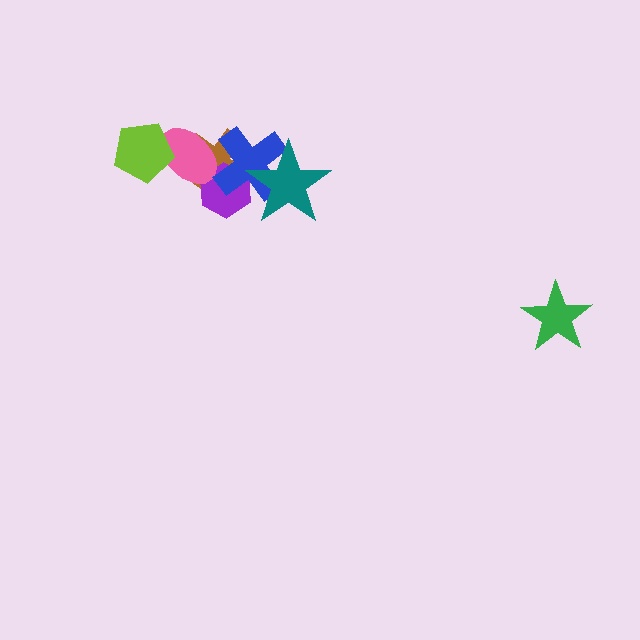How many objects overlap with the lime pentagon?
1 object overlaps with the lime pentagon.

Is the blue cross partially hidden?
Yes, it is partially covered by another shape.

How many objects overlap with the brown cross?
3 objects overlap with the brown cross.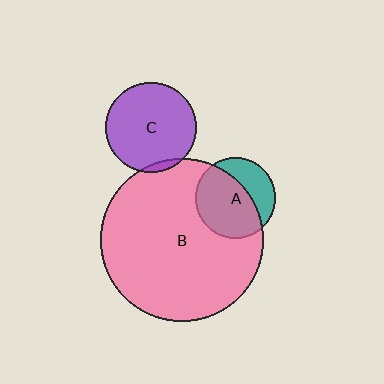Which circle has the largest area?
Circle B (pink).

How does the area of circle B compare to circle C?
Approximately 3.2 times.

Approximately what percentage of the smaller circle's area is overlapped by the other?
Approximately 5%.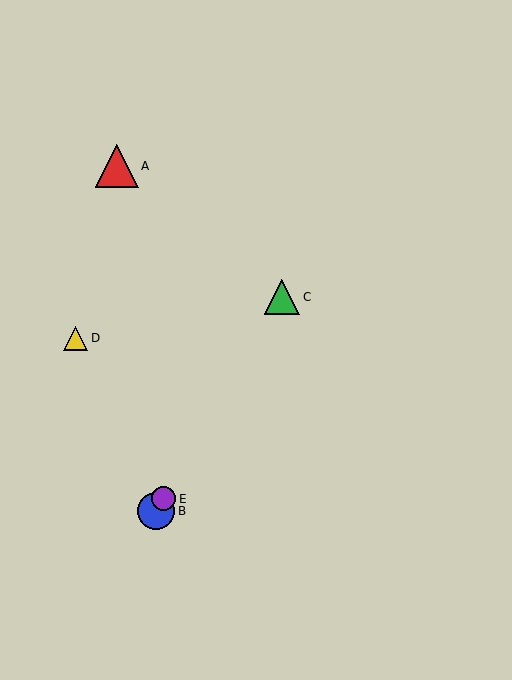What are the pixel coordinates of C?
Object C is at (282, 297).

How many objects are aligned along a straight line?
3 objects (B, C, E) are aligned along a straight line.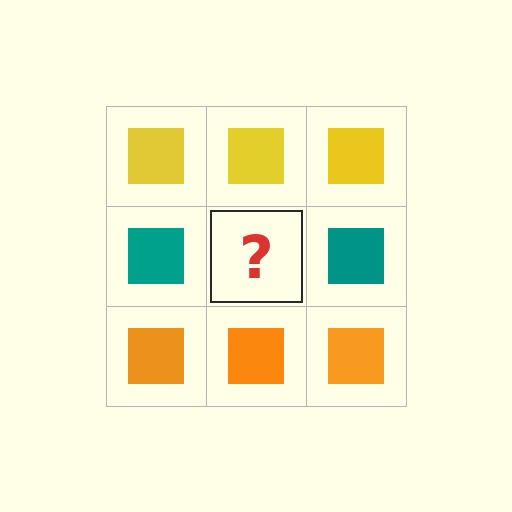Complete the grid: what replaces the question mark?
The question mark should be replaced with a teal square.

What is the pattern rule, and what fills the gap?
The rule is that each row has a consistent color. The gap should be filled with a teal square.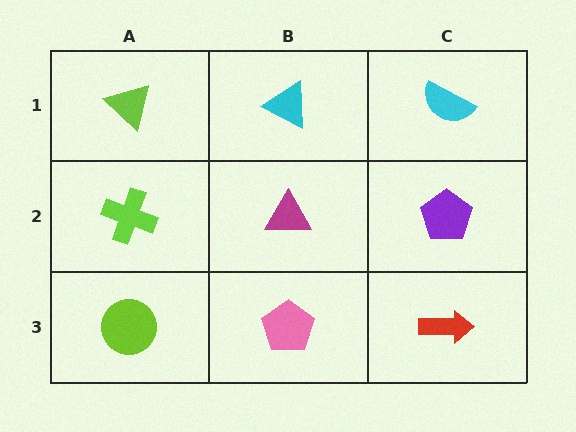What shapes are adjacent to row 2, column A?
A lime triangle (row 1, column A), a lime circle (row 3, column A), a magenta triangle (row 2, column B).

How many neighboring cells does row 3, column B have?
3.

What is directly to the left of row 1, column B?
A lime triangle.